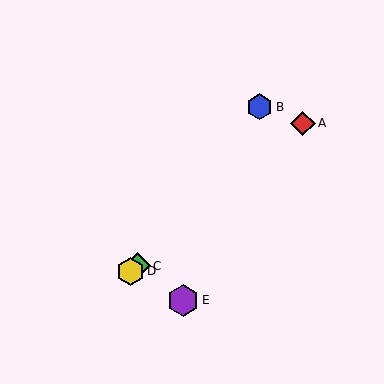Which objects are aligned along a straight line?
Objects A, C, D are aligned along a straight line.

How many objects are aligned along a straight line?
3 objects (A, C, D) are aligned along a straight line.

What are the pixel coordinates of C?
Object C is at (137, 266).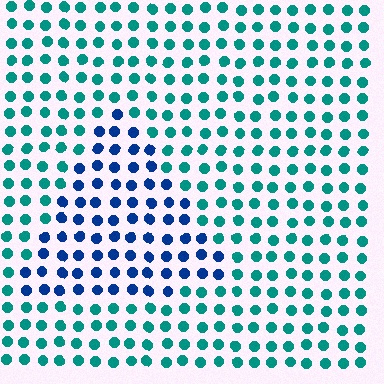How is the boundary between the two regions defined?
The boundary is defined purely by a slight shift in hue (about 45 degrees). Spacing, size, and orientation are identical on both sides.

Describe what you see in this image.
The image is filled with small teal elements in a uniform arrangement. A triangle-shaped region is visible where the elements are tinted to a slightly different hue, forming a subtle color boundary.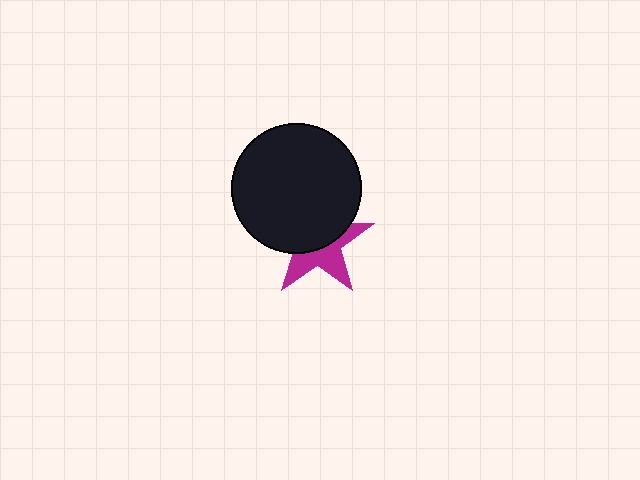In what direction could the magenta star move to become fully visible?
The magenta star could move down. That would shift it out from behind the black circle entirely.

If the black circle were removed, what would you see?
You would see the complete magenta star.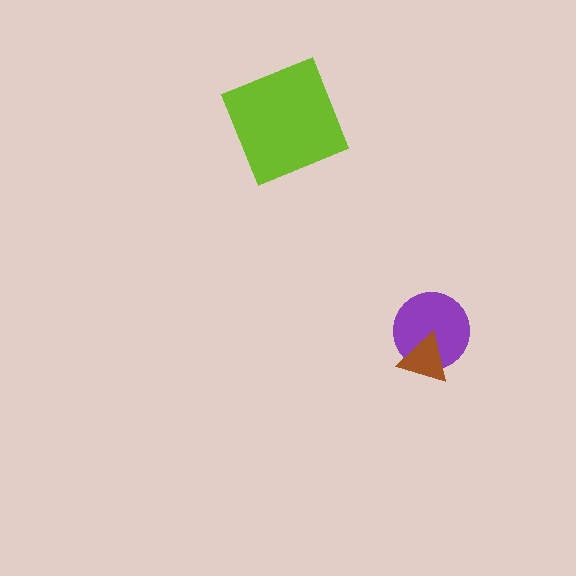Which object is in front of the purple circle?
The brown triangle is in front of the purple circle.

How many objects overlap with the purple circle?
1 object overlaps with the purple circle.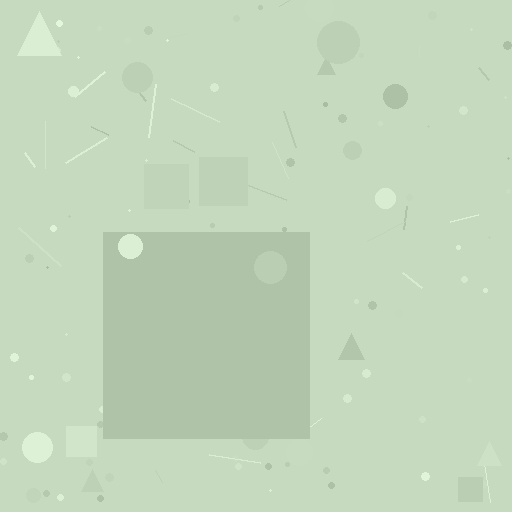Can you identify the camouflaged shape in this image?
The camouflaged shape is a square.